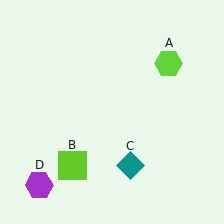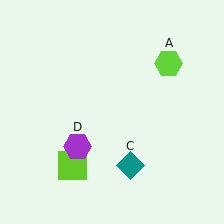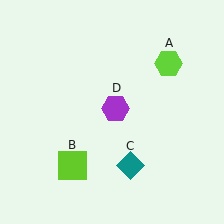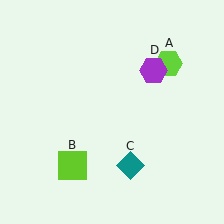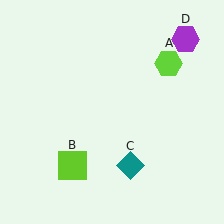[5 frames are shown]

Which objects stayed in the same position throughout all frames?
Lime hexagon (object A) and lime square (object B) and teal diamond (object C) remained stationary.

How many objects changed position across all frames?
1 object changed position: purple hexagon (object D).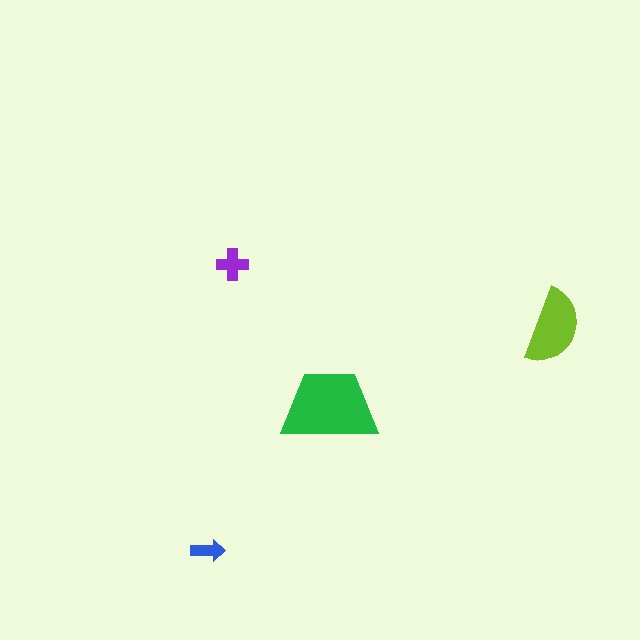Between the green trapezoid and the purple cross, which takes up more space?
The green trapezoid.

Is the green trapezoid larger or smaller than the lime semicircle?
Larger.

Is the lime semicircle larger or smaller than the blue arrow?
Larger.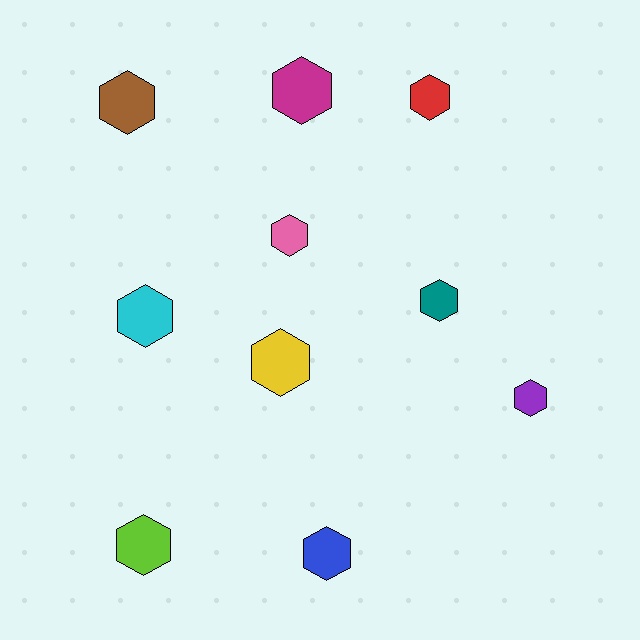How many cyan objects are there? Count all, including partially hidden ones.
There is 1 cyan object.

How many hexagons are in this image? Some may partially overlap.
There are 10 hexagons.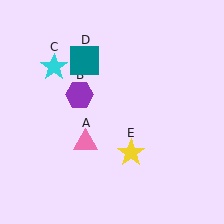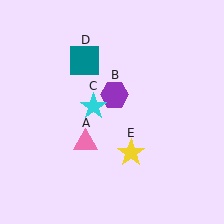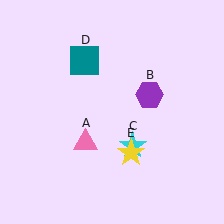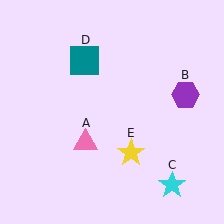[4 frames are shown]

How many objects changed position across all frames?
2 objects changed position: purple hexagon (object B), cyan star (object C).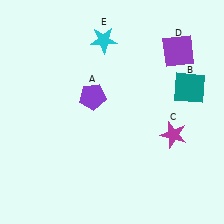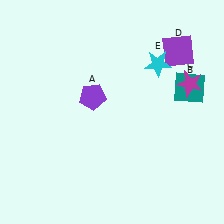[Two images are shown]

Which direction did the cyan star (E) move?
The cyan star (E) moved right.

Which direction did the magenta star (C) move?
The magenta star (C) moved up.